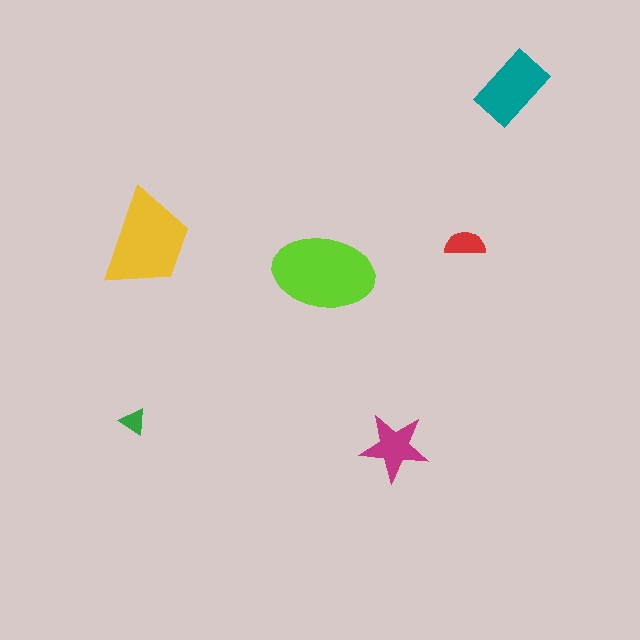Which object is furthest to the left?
The green triangle is leftmost.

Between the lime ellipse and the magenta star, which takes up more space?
The lime ellipse.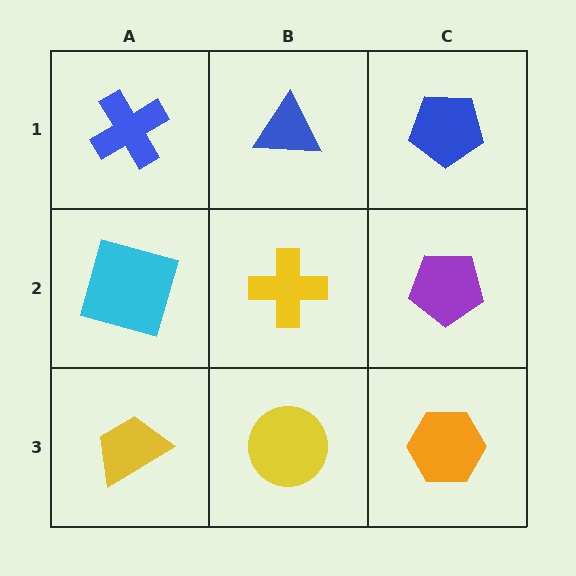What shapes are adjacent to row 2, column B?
A blue triangle (row 1, column B), a yellow circle (row 3, column B), a cyan square (row 2, column A), a purple pentagon (row 2, column C).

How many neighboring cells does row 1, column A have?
2.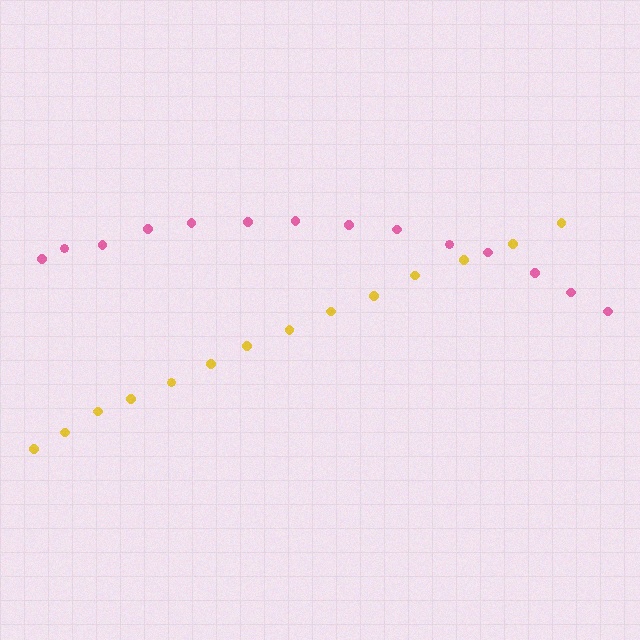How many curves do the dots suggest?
There are 2 distinct paths.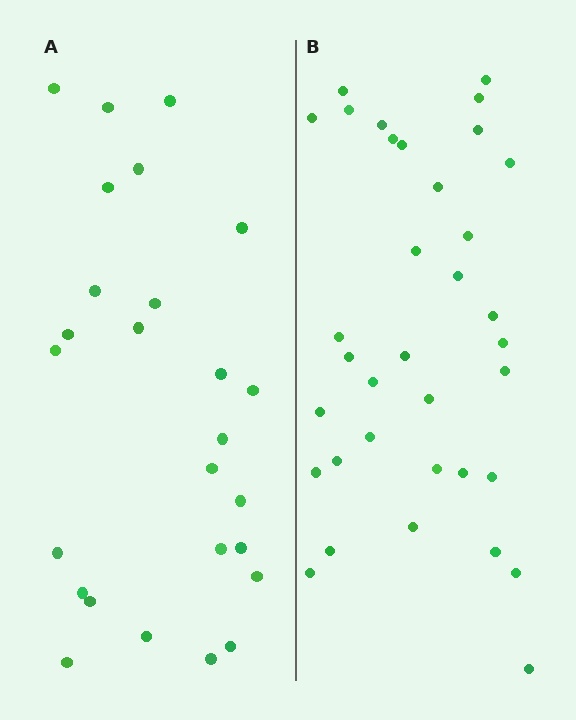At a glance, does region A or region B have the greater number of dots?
Region B (the right region) has more dots.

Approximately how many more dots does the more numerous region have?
Region B has roughly 8 or so more dots than region A.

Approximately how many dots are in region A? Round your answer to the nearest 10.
About 30 dots. (The exact count is 26, which rounds to 30.)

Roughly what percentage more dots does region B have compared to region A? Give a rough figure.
About 35% more.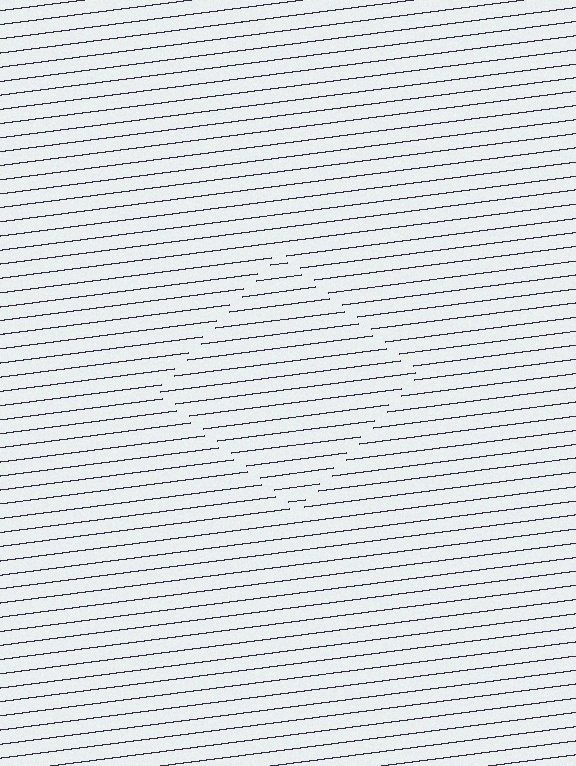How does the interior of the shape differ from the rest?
The interior of the shape contains the same grating, shifted by half a period — the contour is defined by the phase discontinuity where line-ends from the inner and outer gratings abut.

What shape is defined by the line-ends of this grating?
An illusory square. The interior of the shape contains the same grating, shifted by half a period — the contour is defined by the phase discontinuity where line-ends from the inner and outer gratings abut.